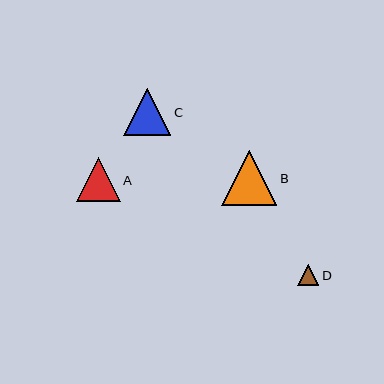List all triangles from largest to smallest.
From largest to smallest: B, C, A, D.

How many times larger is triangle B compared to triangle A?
Triangle B is approximately 1.2 times the size of triangle A.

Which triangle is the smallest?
Triangle D is the smallest with a size of approximately 21 pixels.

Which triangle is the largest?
Triangle B is the largest with a size of approximately 55 pixels.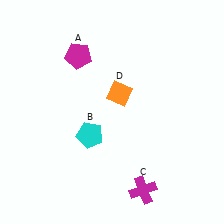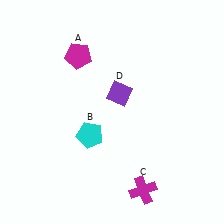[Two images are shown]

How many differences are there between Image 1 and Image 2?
There is 1 difference between the two images.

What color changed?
The diamond (D) changed from orange in Image 1 to purple in Image 2.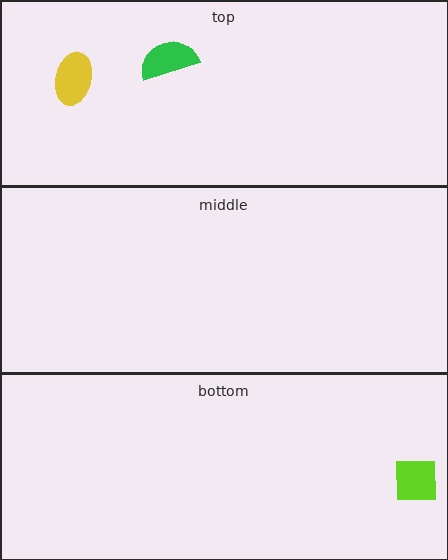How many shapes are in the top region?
2.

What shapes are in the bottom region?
The lime square.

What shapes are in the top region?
The green semicircle, the yellow ellipse.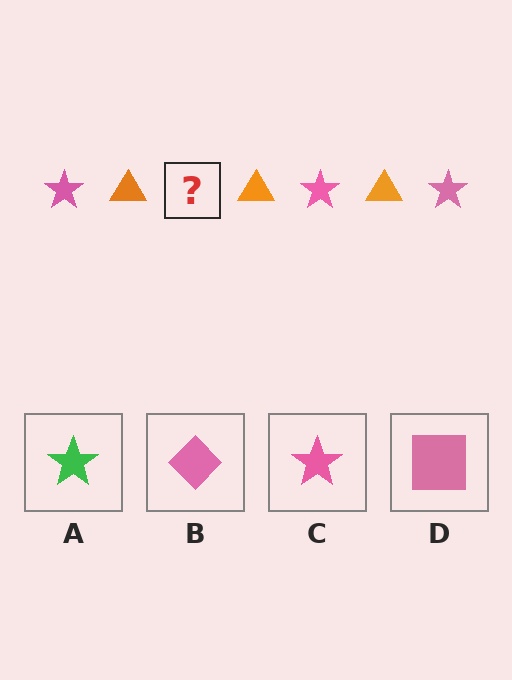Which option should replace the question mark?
Option C.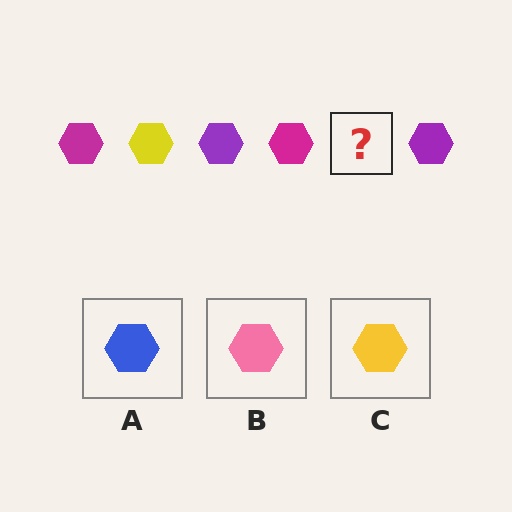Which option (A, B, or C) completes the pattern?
C.